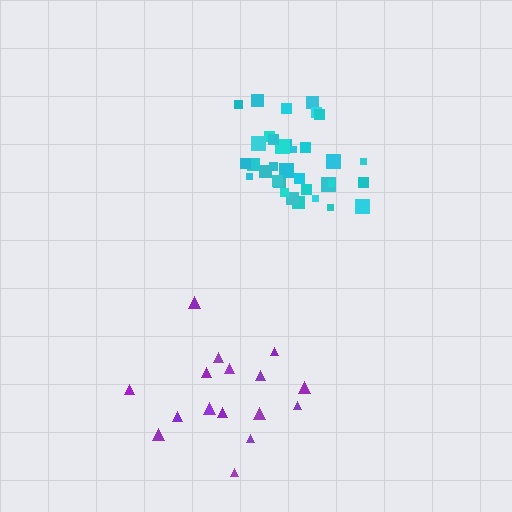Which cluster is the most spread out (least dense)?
Purple.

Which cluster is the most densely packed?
Cyan.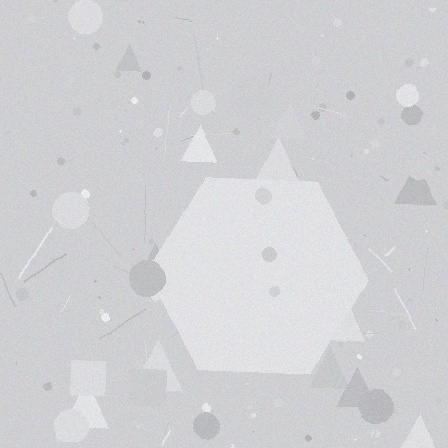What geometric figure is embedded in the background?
A hexagon is embedded in the background.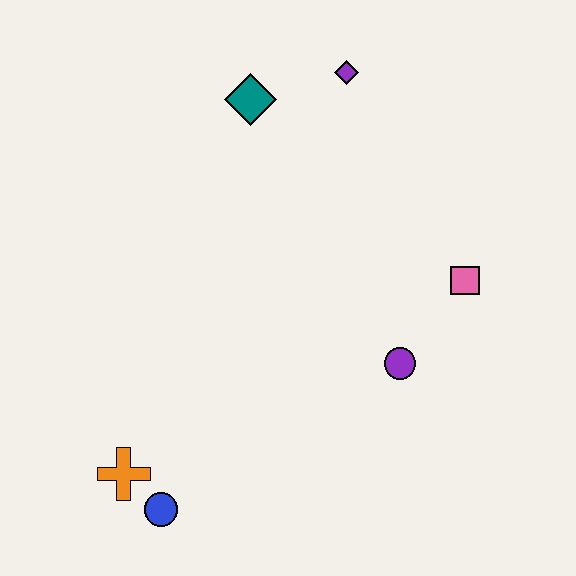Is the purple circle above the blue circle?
Yes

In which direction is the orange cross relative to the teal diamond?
The orange cross is below the teal diamond.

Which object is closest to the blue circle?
The orange cross is closest to the blue circle.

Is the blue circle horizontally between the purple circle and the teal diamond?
No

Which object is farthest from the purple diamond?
The blue circle is farthest from the purple diamond.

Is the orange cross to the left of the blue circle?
Yes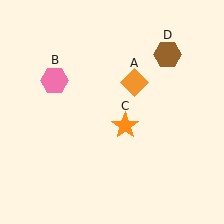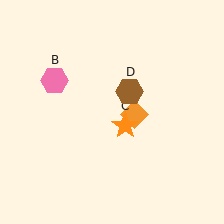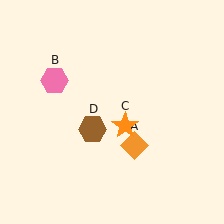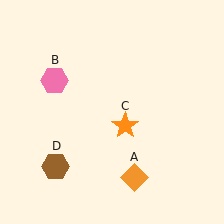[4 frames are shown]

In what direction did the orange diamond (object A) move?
The orange diamond (object A) moved down.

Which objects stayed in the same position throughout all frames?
Pink hexagon (object B) and orange star (object C) remained stationary.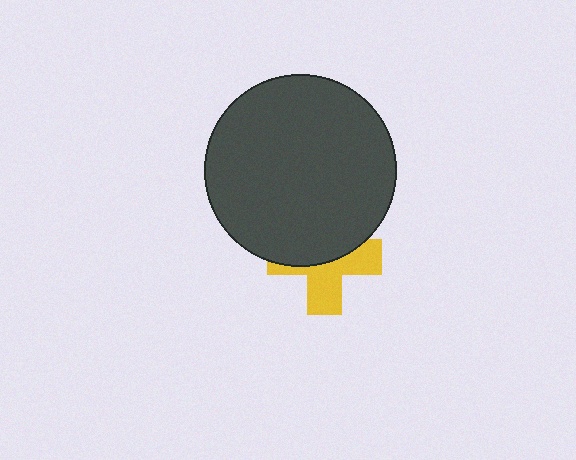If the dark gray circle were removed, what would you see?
You would see the complete yellow cross.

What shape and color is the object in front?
The object in front is a dark gray circle.